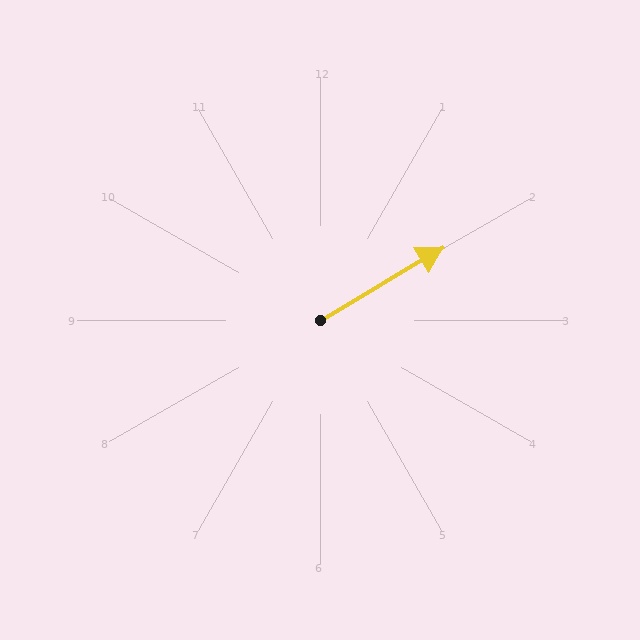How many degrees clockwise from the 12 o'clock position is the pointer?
Approximately 59 degrees.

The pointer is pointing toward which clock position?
Roughly 2 o'clock.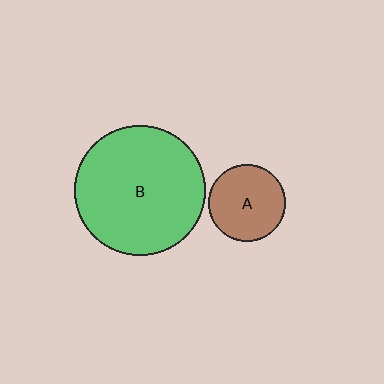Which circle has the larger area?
Circle B (green).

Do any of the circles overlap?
No, none of the circles overlap.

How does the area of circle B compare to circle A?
Approximately 2.8 times.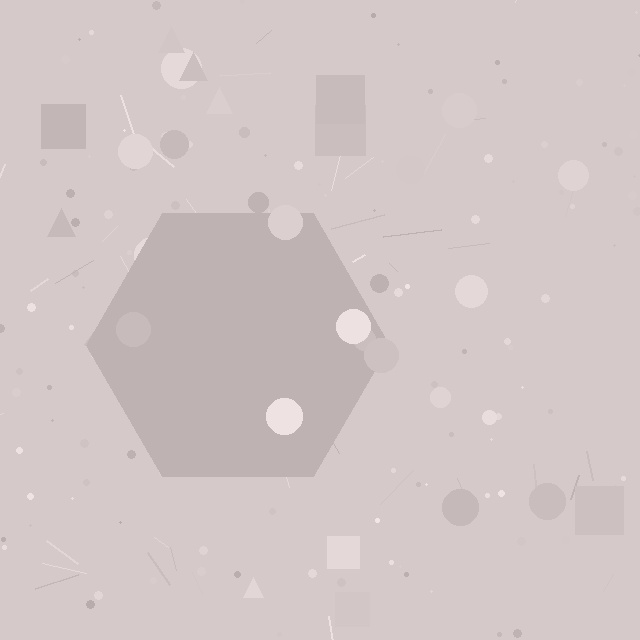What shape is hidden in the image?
A hexagon is hidden in the image.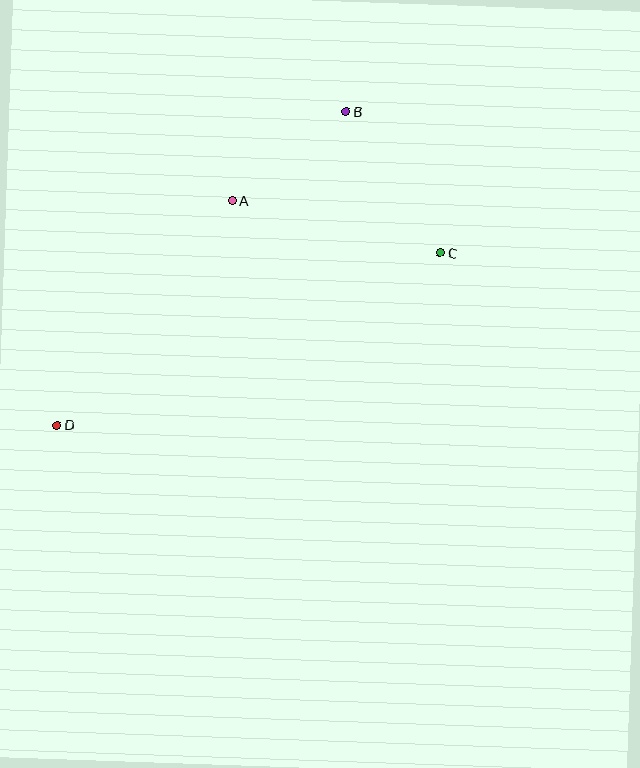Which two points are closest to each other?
Points A and B are closest to each other.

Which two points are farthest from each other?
Points B and D are farthest from each other.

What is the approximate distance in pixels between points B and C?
The distance between B and C is approximately 170 pixels.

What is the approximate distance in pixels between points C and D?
The distance between C and D is approximately 420 pixels.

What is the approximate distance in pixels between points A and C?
The distance between A and C is approximately 214 pixels.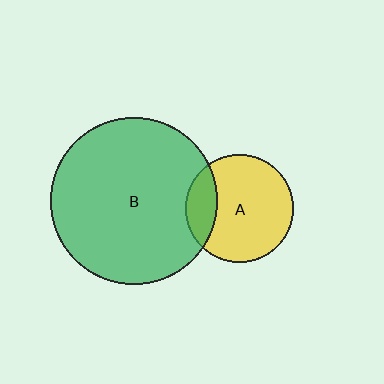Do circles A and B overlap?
Yes.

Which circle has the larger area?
Circle B (green).